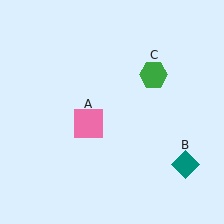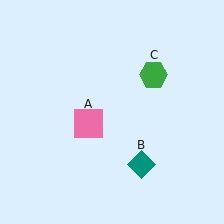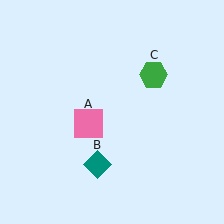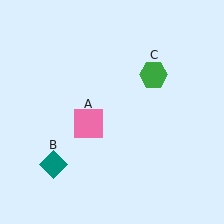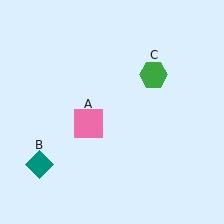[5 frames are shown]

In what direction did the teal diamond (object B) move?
The teal diamond (object B) moved left.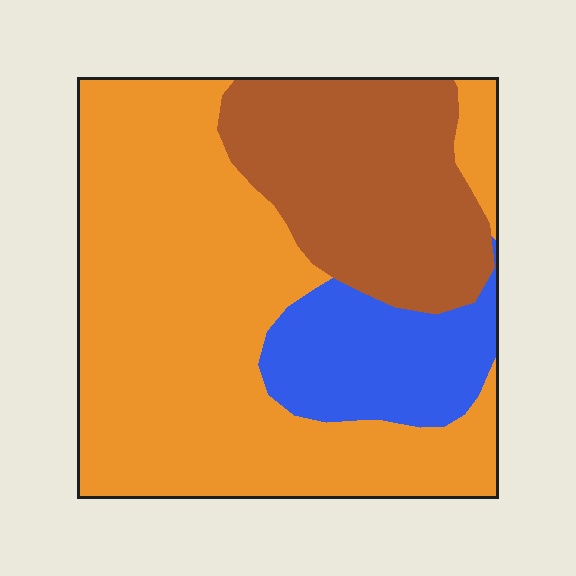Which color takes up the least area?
Blue, at roughly 15%.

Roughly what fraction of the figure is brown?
Brown takes up between a quarter and a half of the figure.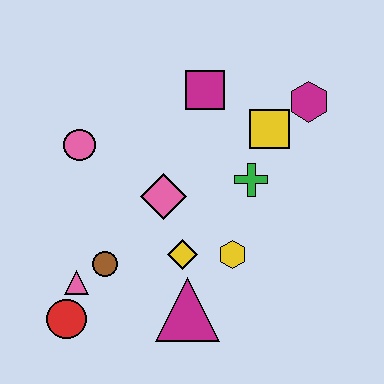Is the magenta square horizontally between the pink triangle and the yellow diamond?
No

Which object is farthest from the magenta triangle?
The magenta hexagon is farthest from the magenta triangle.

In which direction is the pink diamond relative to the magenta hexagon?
The pink diamond is to the left of the magenta hexagon.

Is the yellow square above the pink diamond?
Yes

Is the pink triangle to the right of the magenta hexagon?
No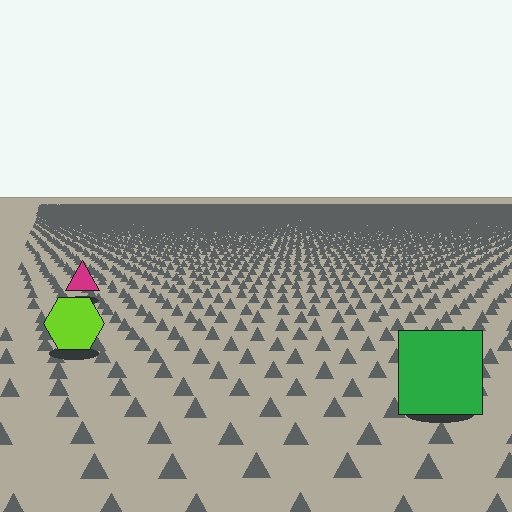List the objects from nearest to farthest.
From nearest to farthest: the green square, the lime hexagon, the magenta triangle.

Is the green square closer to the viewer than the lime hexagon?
Yes. The green square is closer — you can tell from the texture gradient: the ground texture is coarser near it.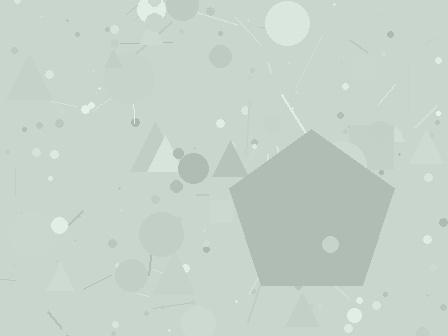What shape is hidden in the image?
A pentagon is hidden in the image.